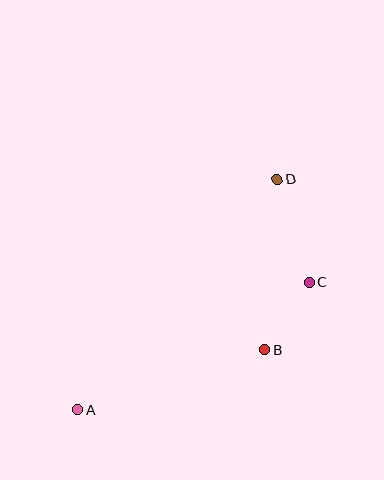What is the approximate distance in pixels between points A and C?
The distance between A and C is approximately 264 pixels.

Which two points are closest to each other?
Points B and C are closest to each other.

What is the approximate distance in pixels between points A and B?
The distance between A and B is approximately 196 pixels.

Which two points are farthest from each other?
Points A and D are farthest from each other.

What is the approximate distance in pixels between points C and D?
The distance between C and D is approximately 108 pixels.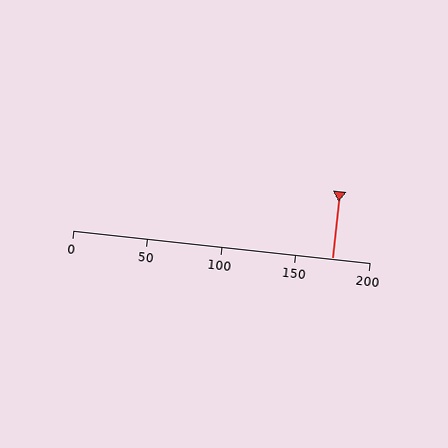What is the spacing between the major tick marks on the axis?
The major ticks are spaced 50 apart.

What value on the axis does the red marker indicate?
The marker indicates approximately 175.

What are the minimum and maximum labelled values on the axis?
The axis runs from 0 to 200.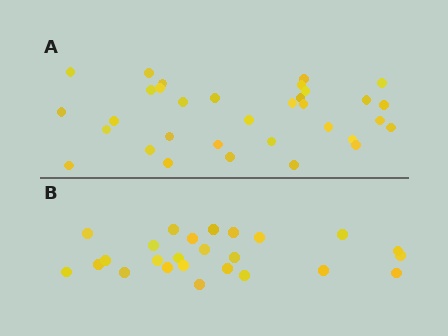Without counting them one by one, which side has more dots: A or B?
Region A (the top region) has more dots.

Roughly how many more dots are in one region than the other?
Region A has roughly 8 or so more dots than region B.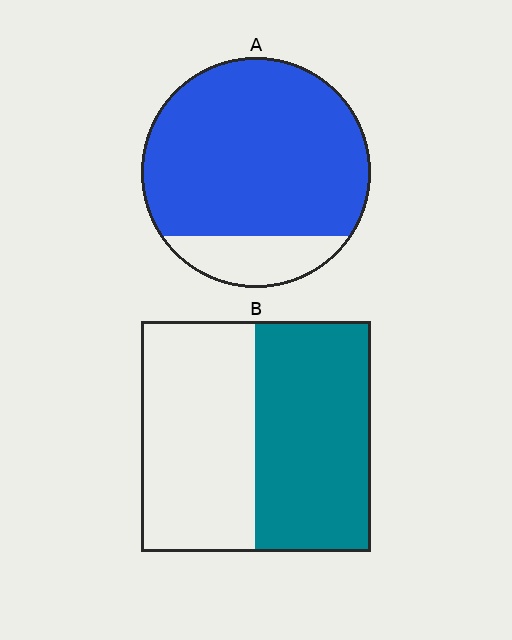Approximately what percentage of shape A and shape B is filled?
A is approximately 85% and B is approximately 50%.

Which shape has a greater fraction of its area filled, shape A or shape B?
Shape A.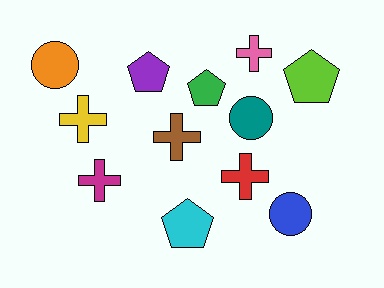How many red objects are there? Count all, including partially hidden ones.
There is 1 red object.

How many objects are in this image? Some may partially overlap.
There are 12 objects.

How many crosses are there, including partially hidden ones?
There are 5 crosses.